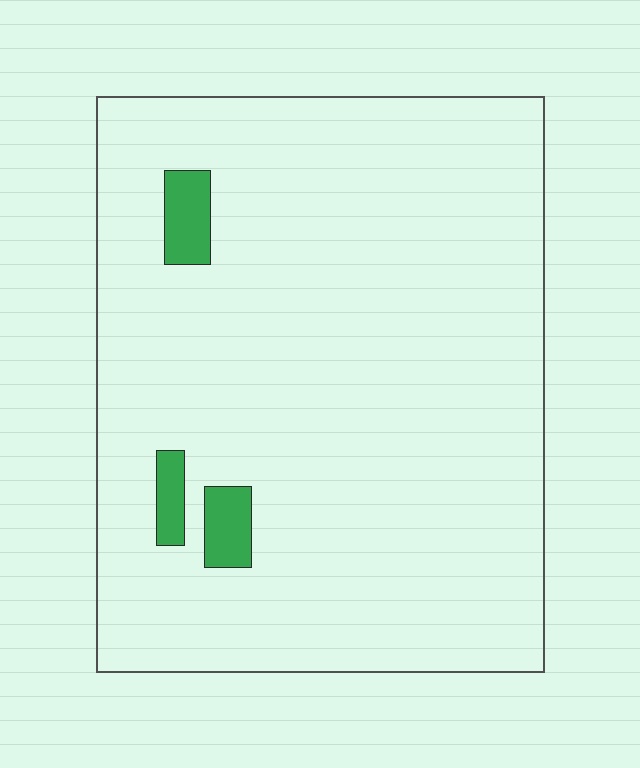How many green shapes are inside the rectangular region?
3.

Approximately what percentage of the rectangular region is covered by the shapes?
Approximately 5%.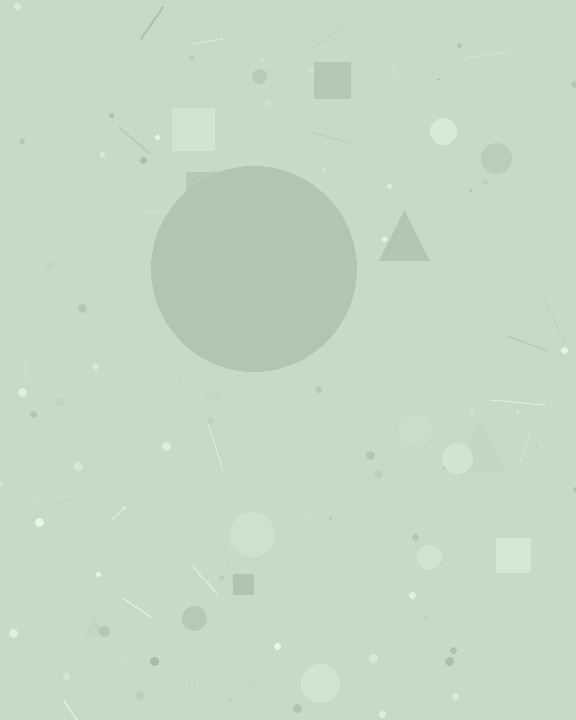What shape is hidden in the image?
A circle is hidden in the image.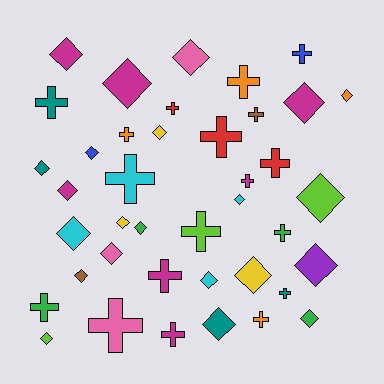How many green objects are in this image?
There are 4 green objects.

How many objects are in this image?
There are 40 objects.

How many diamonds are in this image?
There are 22 diamonds.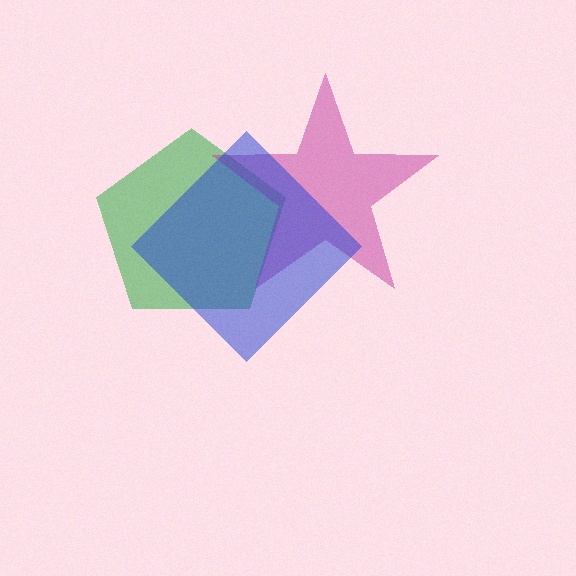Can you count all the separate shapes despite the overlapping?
Yes, there are 3 separate shapes.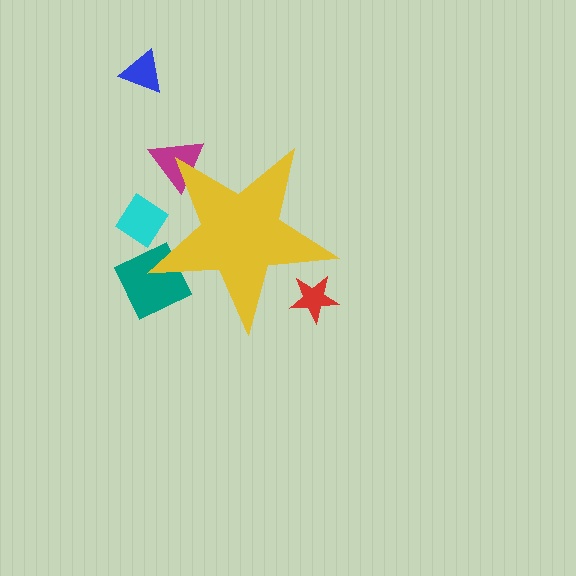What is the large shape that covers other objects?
A yellow star.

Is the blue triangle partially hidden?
No, the blue triangle is fully visible.